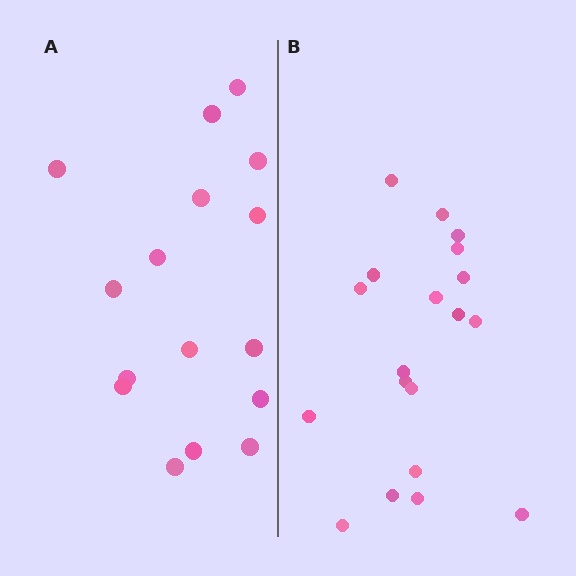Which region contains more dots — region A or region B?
Region B (the right region) has more dots.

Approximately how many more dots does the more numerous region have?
Region B has just a few more — roughly 2 or 3 more dots than region A.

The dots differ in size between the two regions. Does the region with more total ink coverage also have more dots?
No. Region A has more total ink coverage because its dots are larger, but region B actually contains more individual dots. Total area can be misleading — the number of items is what matters here.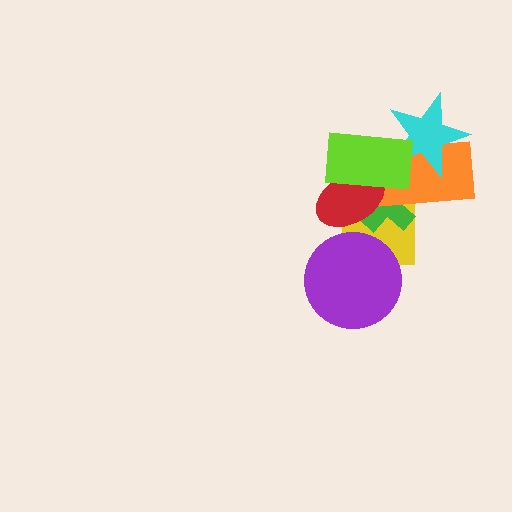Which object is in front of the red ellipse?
The lime rectangle is in front of the red ellipse.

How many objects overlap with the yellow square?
5 objects overlap with the yellow square.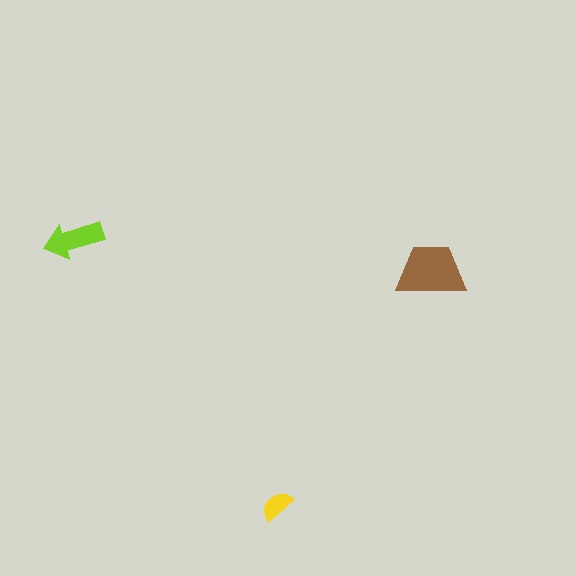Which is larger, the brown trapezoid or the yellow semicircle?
The brown trapezoid.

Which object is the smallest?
The yellow semicircle.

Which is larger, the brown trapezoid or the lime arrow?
The brown trapezoid.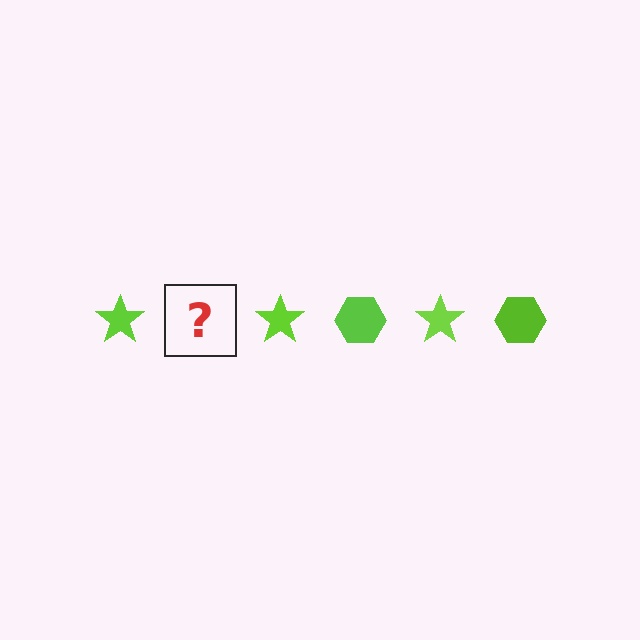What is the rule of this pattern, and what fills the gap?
The rule is that the pattern cycles through star, hexagon shapes in lime. The gap should be filled with a lime hexagon.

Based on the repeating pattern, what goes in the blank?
The blank should be a lime hexagon.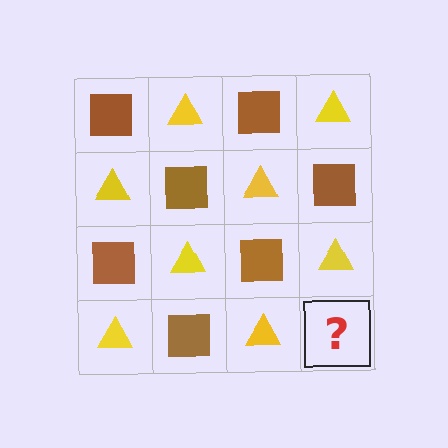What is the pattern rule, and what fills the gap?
The rule is that it alternates brown square and yellow triangle in a checkerboard pattern. The gap should be filled with a brown square.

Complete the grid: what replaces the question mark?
The question mark should be replaced with a brown square.